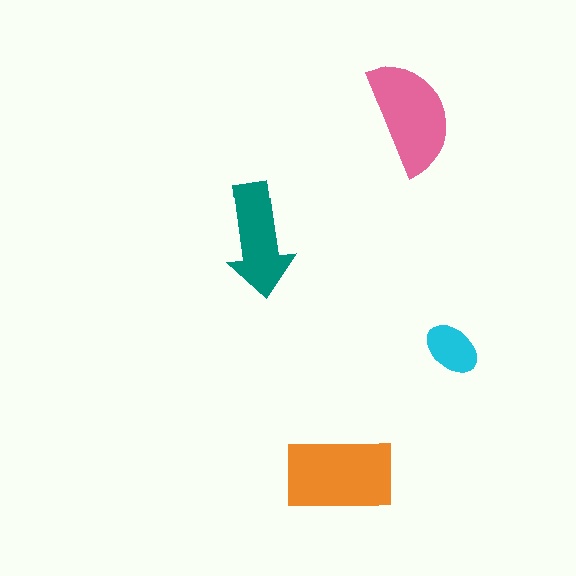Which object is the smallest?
The cyan ellipse.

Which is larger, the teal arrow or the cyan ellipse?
The teal arrow.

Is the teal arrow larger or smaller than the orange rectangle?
Smaller.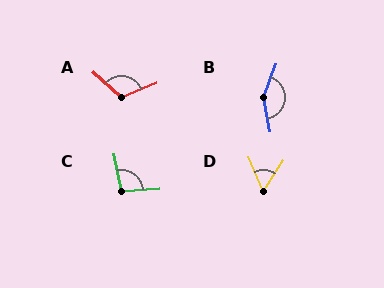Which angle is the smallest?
D, at approximately 57 degrees.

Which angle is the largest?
B, at approximately 148 degrees.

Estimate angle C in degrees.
Approximately 99 degrees.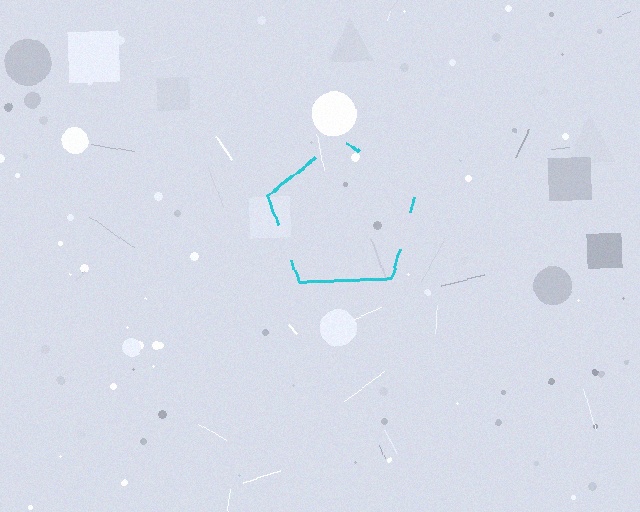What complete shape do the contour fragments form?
The contour fragments form a pentagon.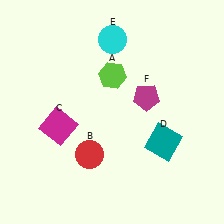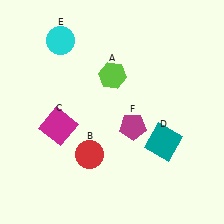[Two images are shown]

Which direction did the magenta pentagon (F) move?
The magenta pentagon (F) moved down.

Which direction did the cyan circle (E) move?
The cyan circle (E) moved left.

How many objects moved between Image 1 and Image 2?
2 objects moved between the two images.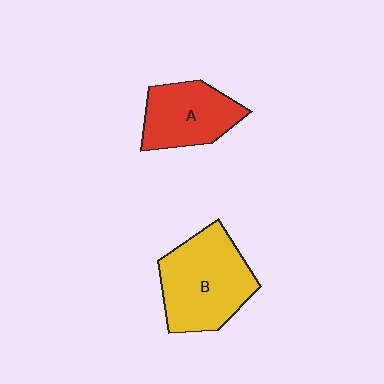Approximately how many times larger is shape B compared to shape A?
Approximately 1.4 times.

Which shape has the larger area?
Shape B (yellow).